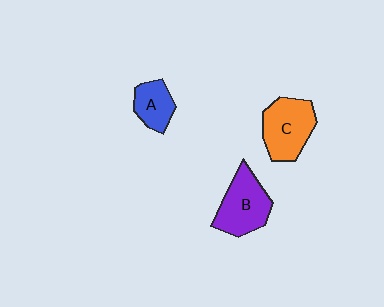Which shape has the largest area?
Shape C (orange).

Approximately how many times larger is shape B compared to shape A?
Approximately 1.6 times.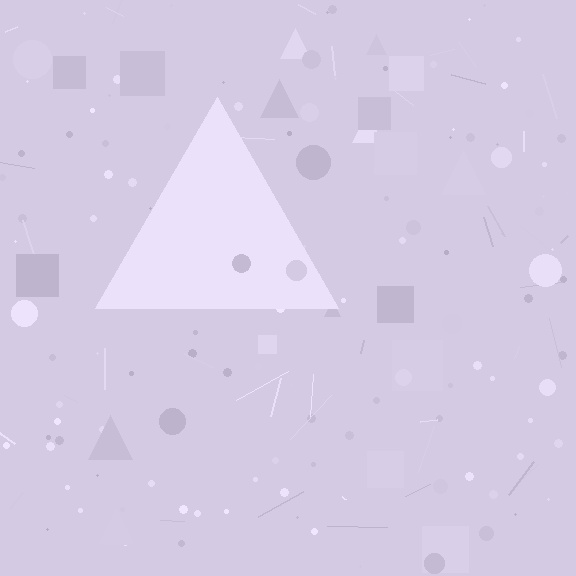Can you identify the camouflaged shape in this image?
The camouflaged shape is a triangle.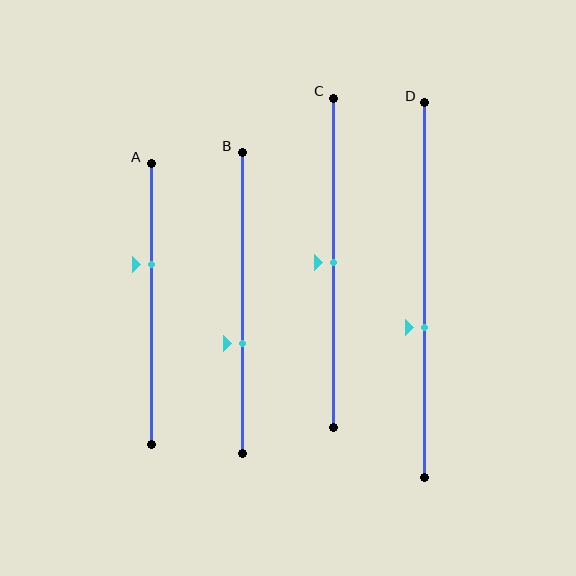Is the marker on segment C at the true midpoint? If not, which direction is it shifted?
Yes, the marker on segment C is at the true midpoint.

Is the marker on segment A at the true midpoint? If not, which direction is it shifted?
No, the marker on segment A is shifted upward by about 14% of the segment length.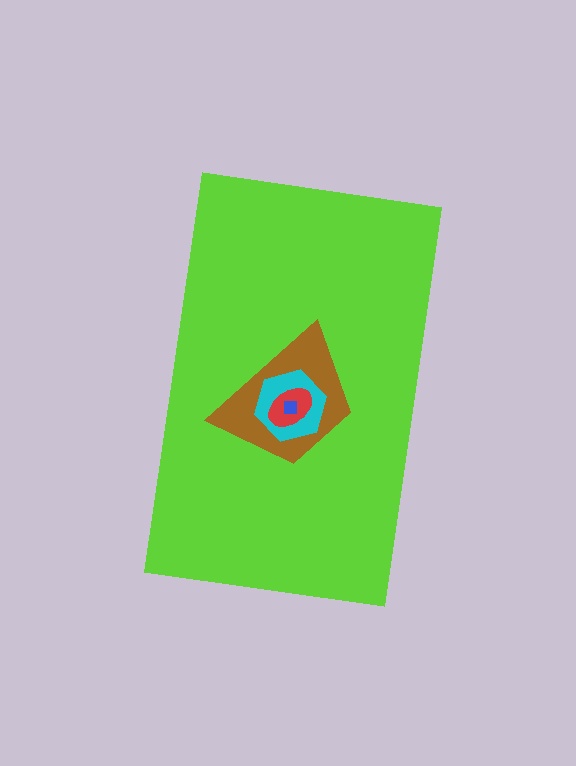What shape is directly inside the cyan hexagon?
The red ellipse.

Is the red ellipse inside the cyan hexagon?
Yes.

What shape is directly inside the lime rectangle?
The brown trapezoid.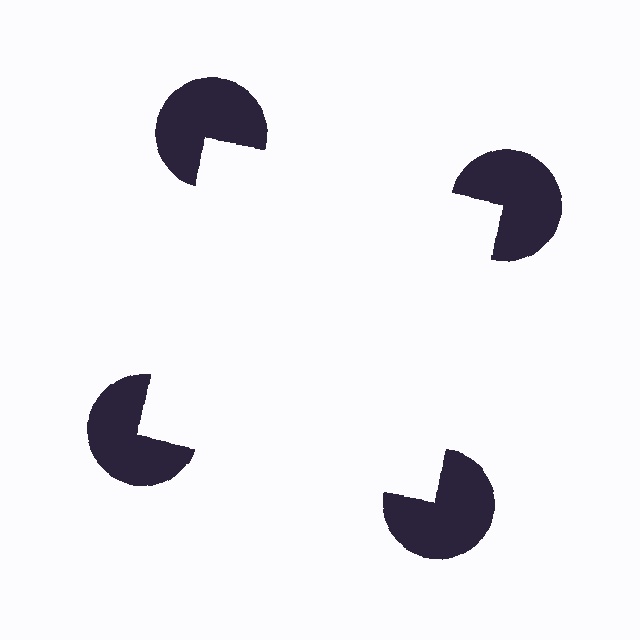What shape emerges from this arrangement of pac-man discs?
An illusory square — its edges are inferred from the aligned wedge cuts in the pac-man discs, not physically drawn.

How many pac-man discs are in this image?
There are 4 — one at each vertex of the illusory square.